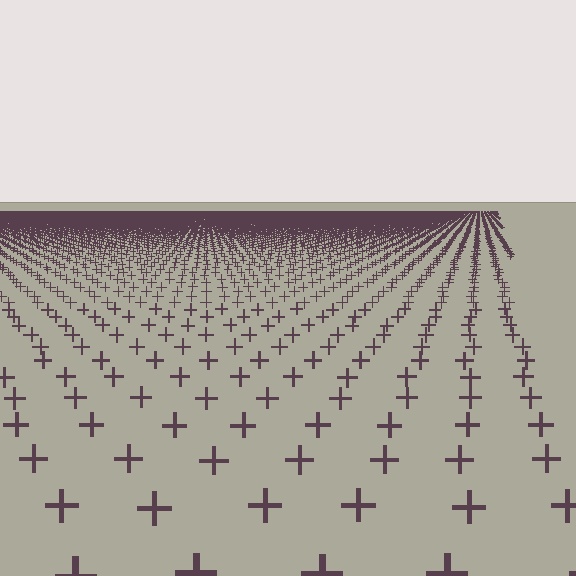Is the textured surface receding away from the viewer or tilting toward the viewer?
The surface is receding away from the viewer. Texture elements get smaller and denser toward the top.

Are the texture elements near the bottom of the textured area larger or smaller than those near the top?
Larger. Near the bottom, elements are closer to the viewer and appear at a bigger on-screen size.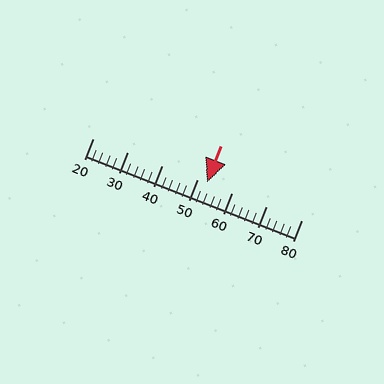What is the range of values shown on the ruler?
The ruler shows values from 20 to 80.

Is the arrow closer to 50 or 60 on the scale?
The arrow is closer to 50.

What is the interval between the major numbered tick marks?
The major tick marks are spaced 10 units apart.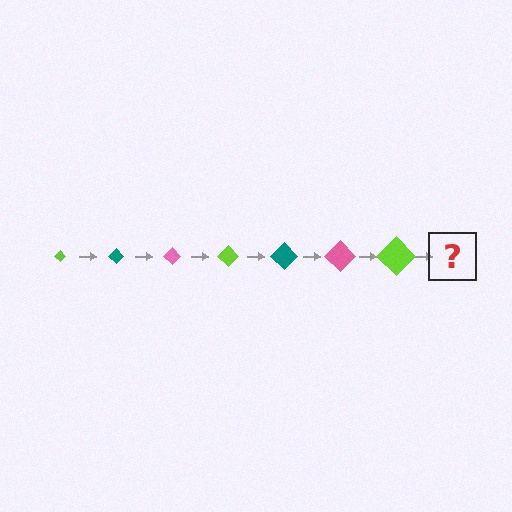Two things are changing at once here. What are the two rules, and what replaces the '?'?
The two rules are that the diamond grows larger each step and the color cycles through lime, teal, and pink. The '?' should be a teal diamond, larger than the previous one.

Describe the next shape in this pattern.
It should be a teal diamond, larger than the previous one.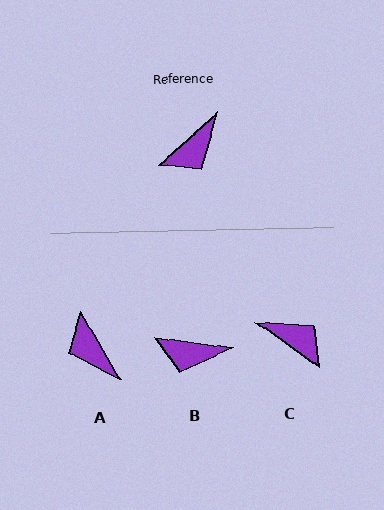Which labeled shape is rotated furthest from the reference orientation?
C, about 103 degrees away.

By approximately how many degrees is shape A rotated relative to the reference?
Approximately 101 degrees clockwise.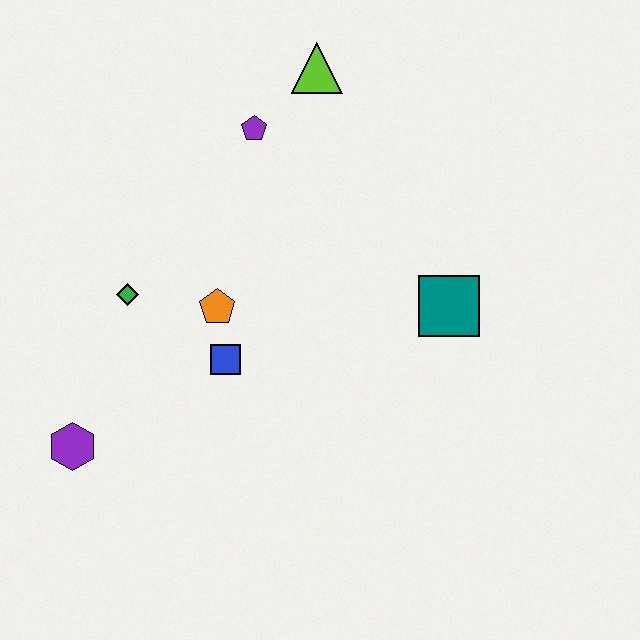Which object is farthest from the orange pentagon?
The lime triangle is farthest from the orange pentagon.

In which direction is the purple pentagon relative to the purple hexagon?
The purple pentagon is above the purple hexagon.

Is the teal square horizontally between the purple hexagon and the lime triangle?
No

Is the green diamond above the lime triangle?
No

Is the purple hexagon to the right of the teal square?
No